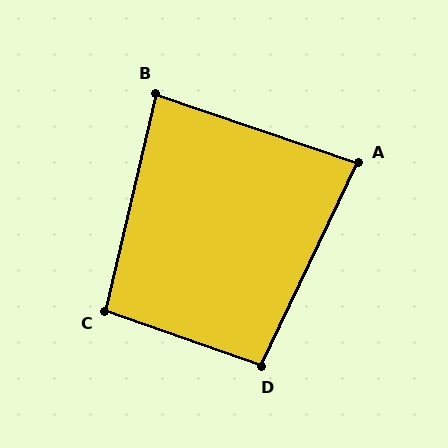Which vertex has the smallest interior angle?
A, at approximately 84 degrees.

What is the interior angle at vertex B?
Approximately 84 degrees (acute).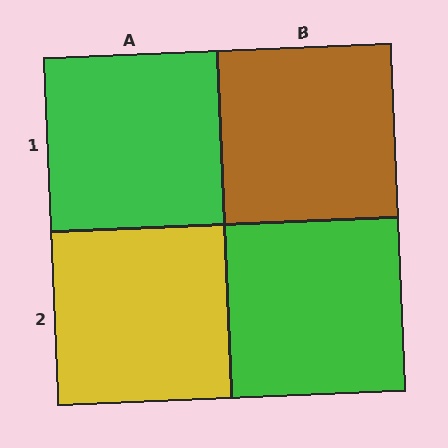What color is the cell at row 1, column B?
Brown.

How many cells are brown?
1 cell is brown.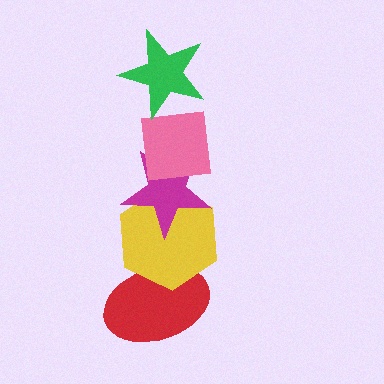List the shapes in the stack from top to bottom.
From top to bottom: the green star, the pink square, the magenta star, the yellow hexagon, the red ellipse.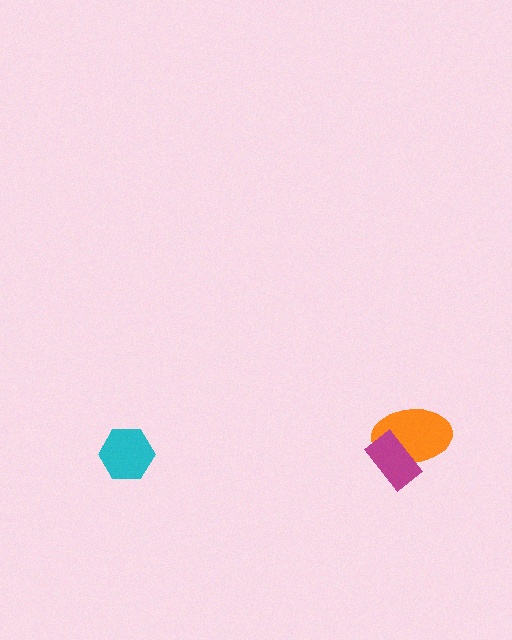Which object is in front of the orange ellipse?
The magenta rectangle is in front of the orange ellipse.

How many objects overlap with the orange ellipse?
1 object overlaps with the orange ellipse.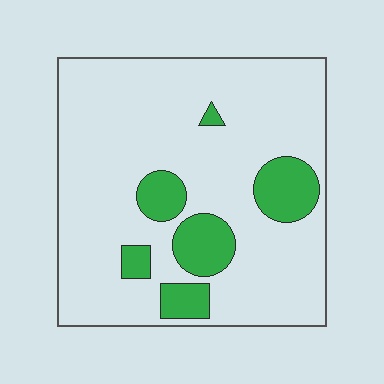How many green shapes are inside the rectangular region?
6.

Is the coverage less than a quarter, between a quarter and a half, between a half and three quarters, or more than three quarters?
Less than a quarter.